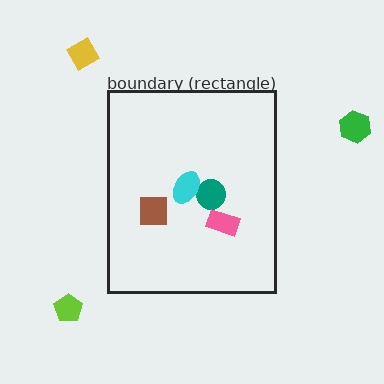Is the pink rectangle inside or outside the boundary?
Inside.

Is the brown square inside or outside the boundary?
Inside.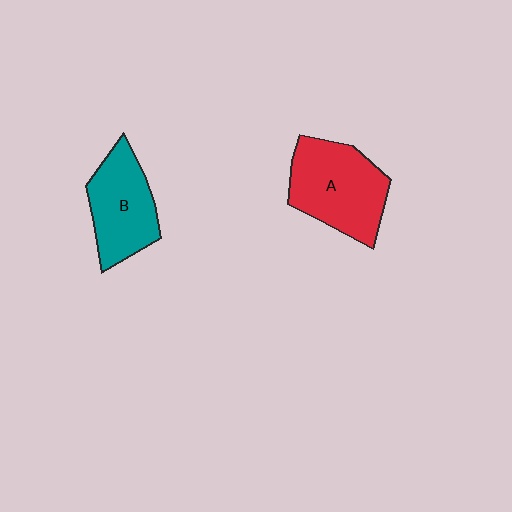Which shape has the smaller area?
Shape B (teal).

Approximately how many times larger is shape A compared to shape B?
Approximately 1.2 times.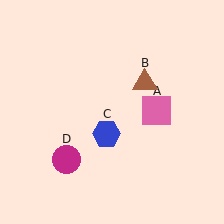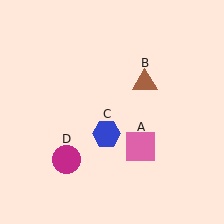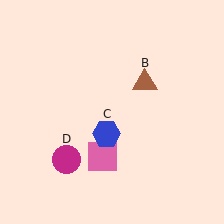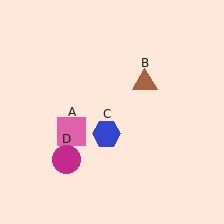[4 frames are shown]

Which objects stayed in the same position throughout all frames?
Brown triangle (object B) and blue hexagon (object C) and magenta circle (object D) remained stationary.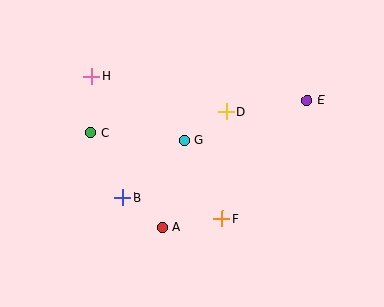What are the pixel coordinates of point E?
Point E is at (307, 100).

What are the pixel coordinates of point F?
Point F is at (222, 219).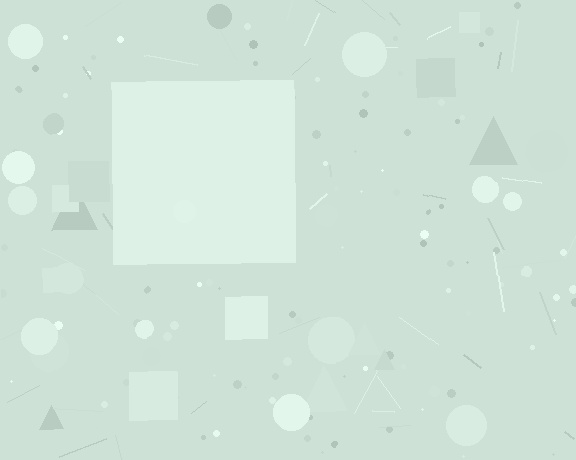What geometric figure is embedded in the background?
A square is embedded in the background.